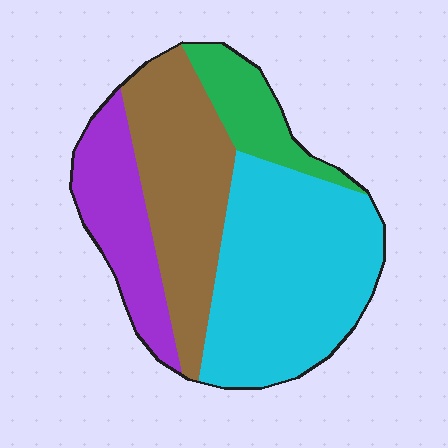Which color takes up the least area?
Green, at roughly 10%.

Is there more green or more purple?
Purple.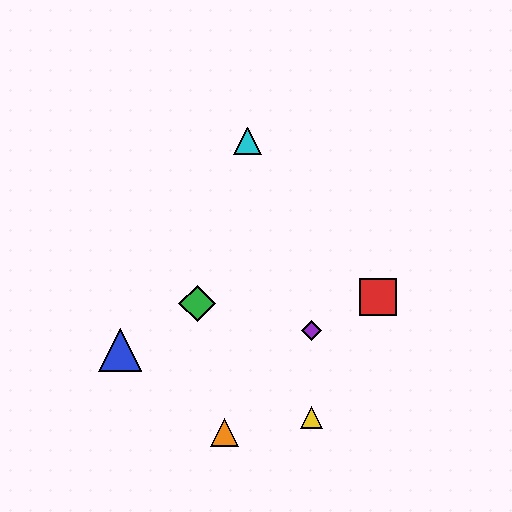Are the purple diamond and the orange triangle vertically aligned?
No, the purple diamond is at x≈312 and the orange triangle is at x≈224.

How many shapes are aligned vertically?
2 shapes (the yellow triangle, the purple diamond) are aligned vertically.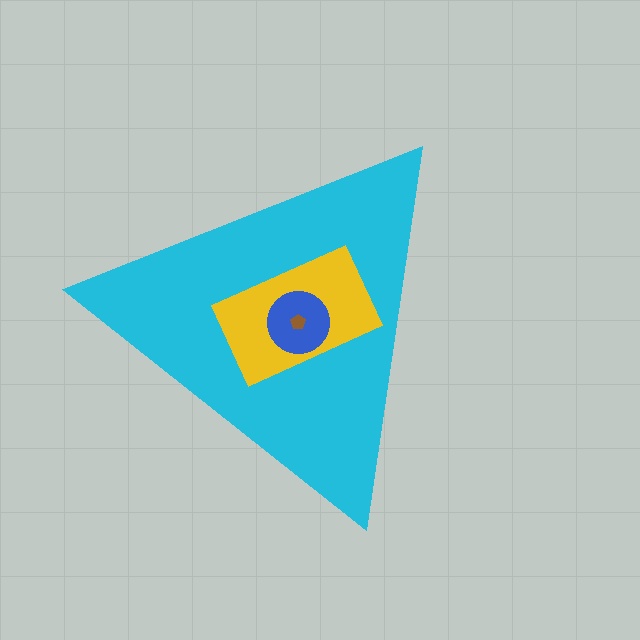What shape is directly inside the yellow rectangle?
The blue circle.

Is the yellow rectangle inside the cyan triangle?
Yes.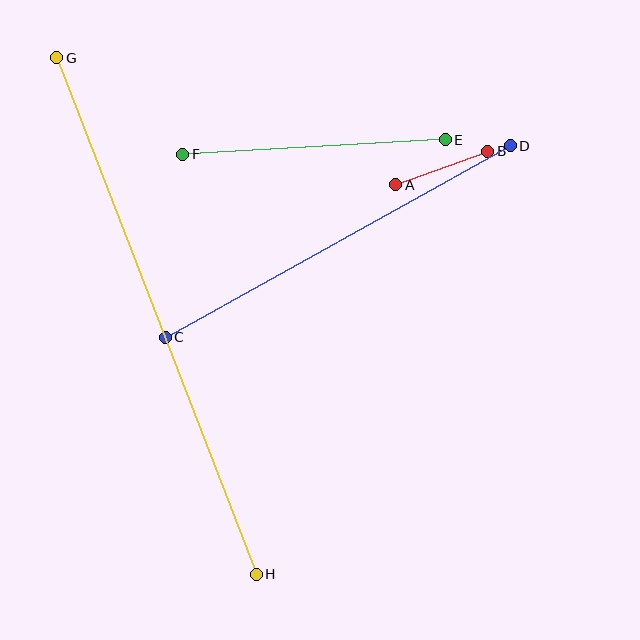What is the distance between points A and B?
The distance is approximately 98 pixels.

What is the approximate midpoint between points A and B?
The midpoint is at approximately (442, 168) pixels.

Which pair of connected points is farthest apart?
Points G and H are farthest apart.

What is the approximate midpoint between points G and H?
The midpoint is at approximately (156, 316) pixels.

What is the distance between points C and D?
The distance is approximately 394 pixels.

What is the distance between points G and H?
The distance is approximately 554 pixels.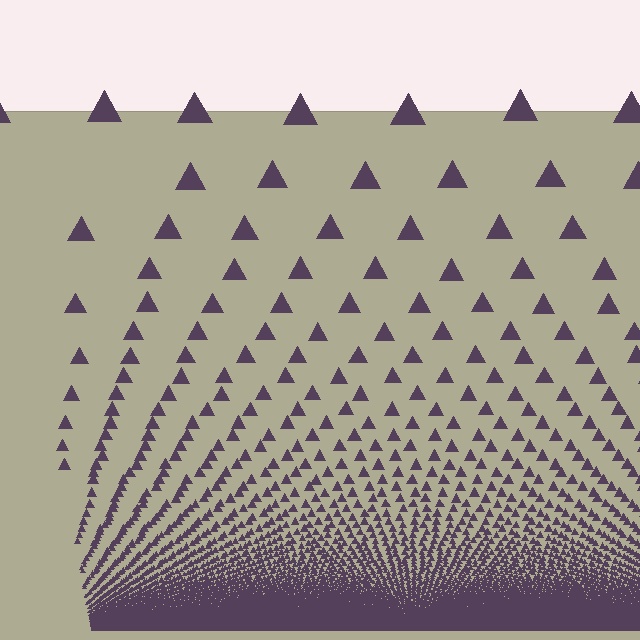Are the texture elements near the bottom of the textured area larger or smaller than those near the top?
Smaller. The gradient is inverted — elements near the bottom are smaller and denser.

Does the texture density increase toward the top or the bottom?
Density increases toward the bottom.